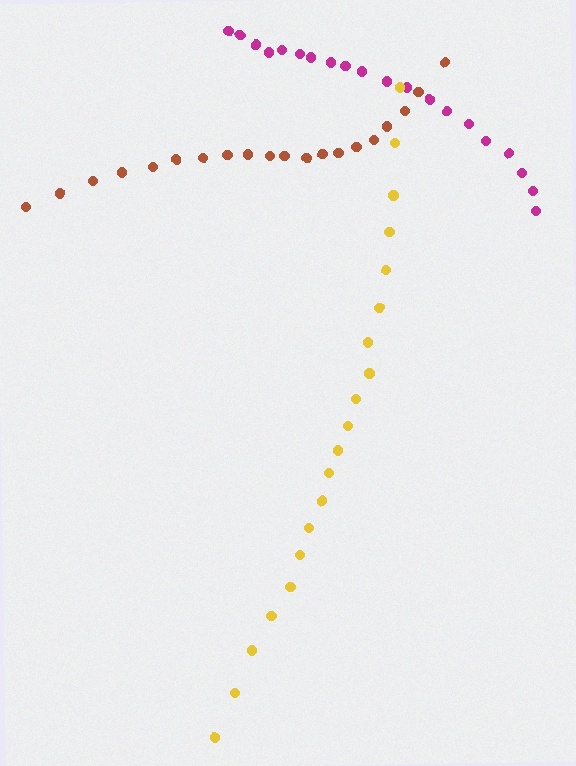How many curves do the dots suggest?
There are 3 distinct paths.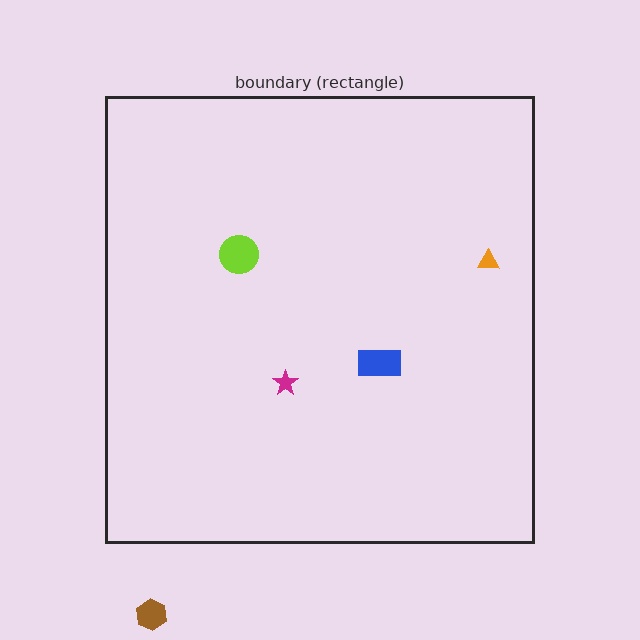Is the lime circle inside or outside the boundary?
Inside.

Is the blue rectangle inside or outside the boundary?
Inside.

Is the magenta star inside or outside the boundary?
Inside.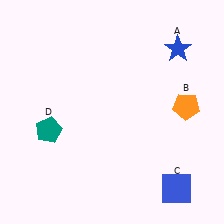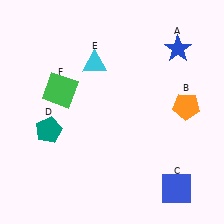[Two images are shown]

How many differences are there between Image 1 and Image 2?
There are 2 differences between the two images.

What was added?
A cyan triangle (E), a green square (F) were added in Image 2.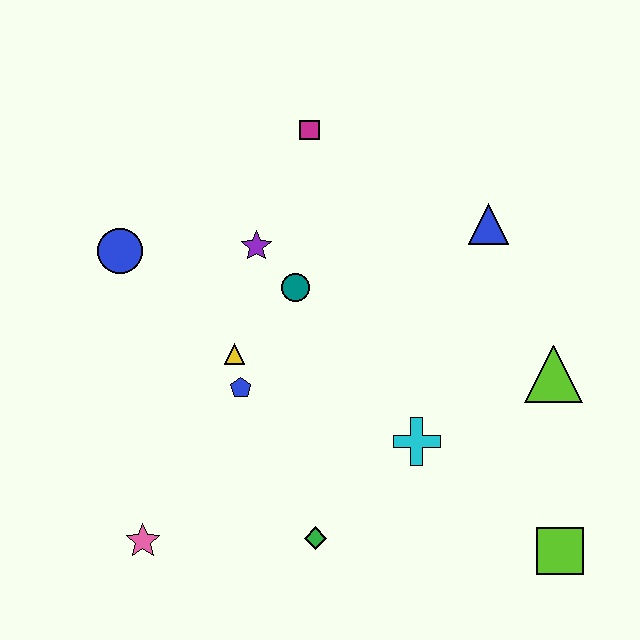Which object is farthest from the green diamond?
The magenta square is farthest from the green diamond.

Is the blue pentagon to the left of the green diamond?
Yes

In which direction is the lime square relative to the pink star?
The lime square is to the right of the pink star.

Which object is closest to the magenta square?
The purple star is closest to the magenta square.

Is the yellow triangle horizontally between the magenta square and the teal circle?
No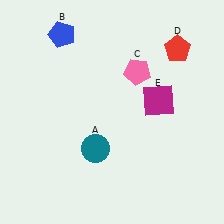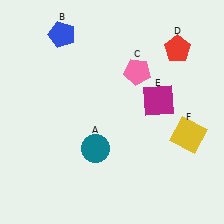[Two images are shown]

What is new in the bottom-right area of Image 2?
A yellow square (F) was added in the bottom-right area of Image 2.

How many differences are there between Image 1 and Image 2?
There is 1 difference between the two images.